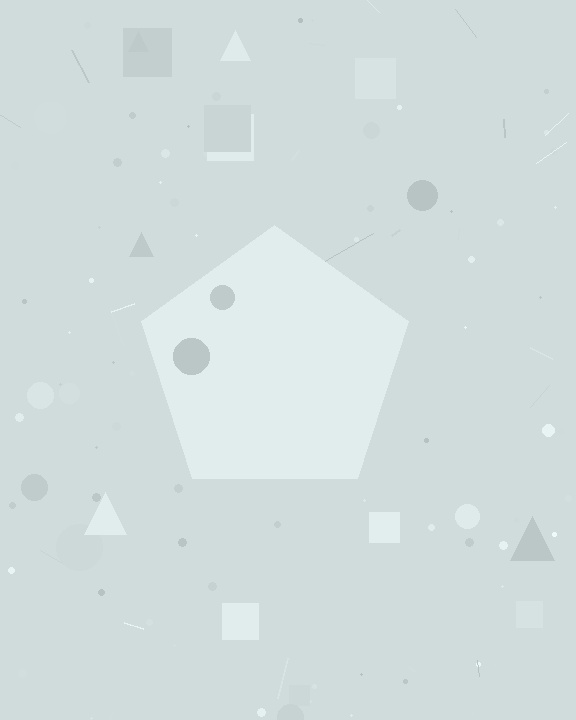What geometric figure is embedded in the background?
A pentagon is embedded in the background.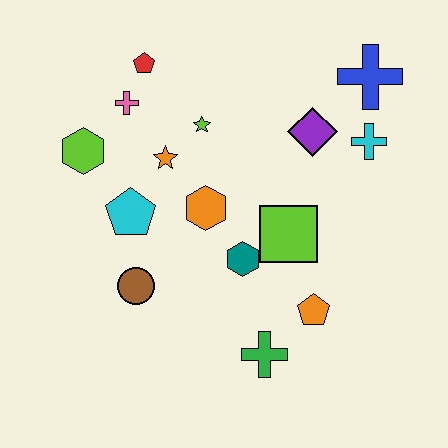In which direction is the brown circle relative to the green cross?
The brown circle is to the left of the green cross.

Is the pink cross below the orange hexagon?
No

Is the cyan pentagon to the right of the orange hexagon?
No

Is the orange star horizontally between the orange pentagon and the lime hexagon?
Yes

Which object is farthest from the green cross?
The red pentagon is farthest from the green cross.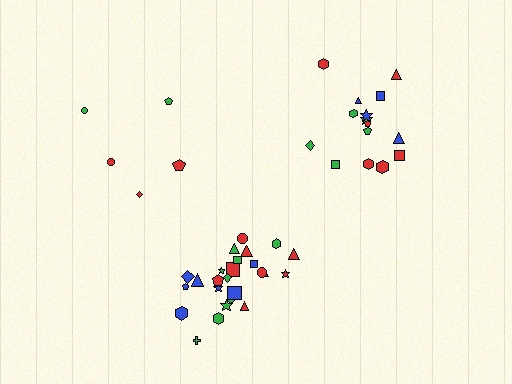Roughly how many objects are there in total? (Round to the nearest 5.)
Roughly 45 objects in total.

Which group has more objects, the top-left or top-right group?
The top-right group.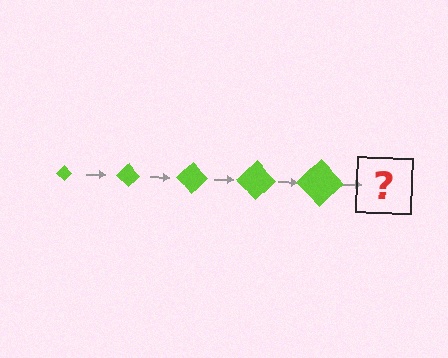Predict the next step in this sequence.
The next step is a lime diamond, larger than the previous one.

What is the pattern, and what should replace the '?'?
The pattern is that the diamond gets progressively larger each step. The '?' should be a lime diamond, larger than the previous one.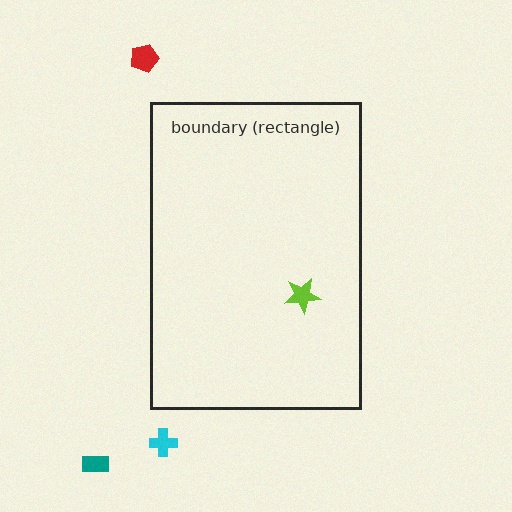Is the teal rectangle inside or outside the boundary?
Outside.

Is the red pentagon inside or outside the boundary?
Outside.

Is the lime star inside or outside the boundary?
Inside.